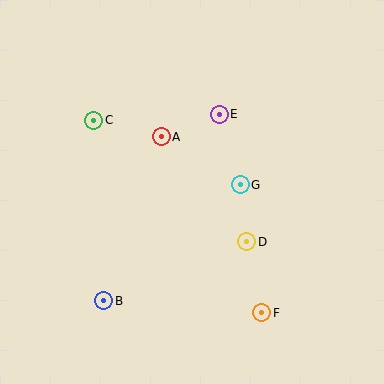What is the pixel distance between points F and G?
The distance between F and G is 130 pixels.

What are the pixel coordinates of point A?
Point A is at (161, 137).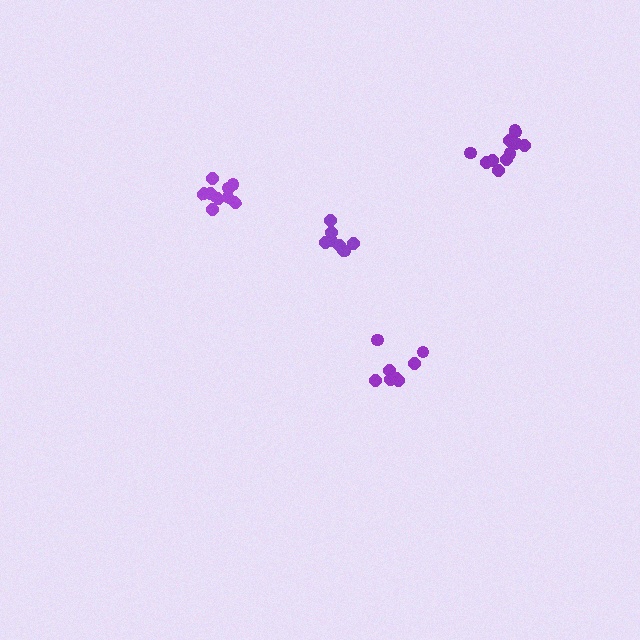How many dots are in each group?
Group 1: 8 dots, Group 2: 12 dots, Group 3: 8 dots, Group 4: 9 dots (37 total).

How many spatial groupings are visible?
There are 4 spatial groupings.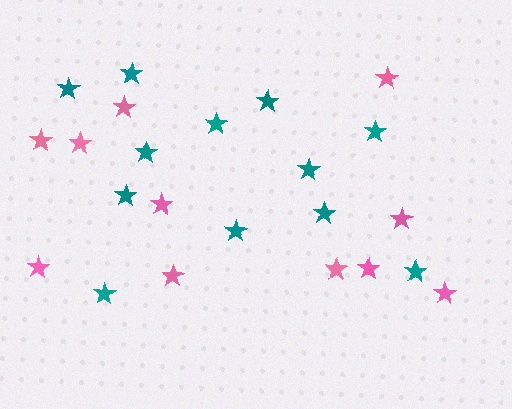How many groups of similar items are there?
There are 2 groups: one group of teal stars (12) and one group of pink stars (11).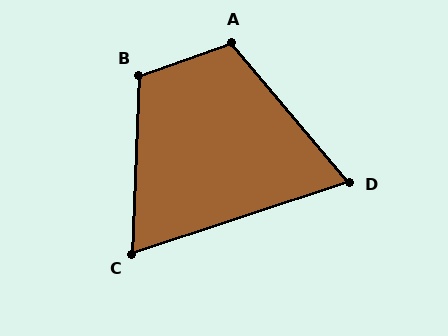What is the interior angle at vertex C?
Approximately 70 degrees (acute).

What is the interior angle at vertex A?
Approximately 110 degrees (obtuse).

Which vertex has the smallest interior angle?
D, at approximately 68 degrees.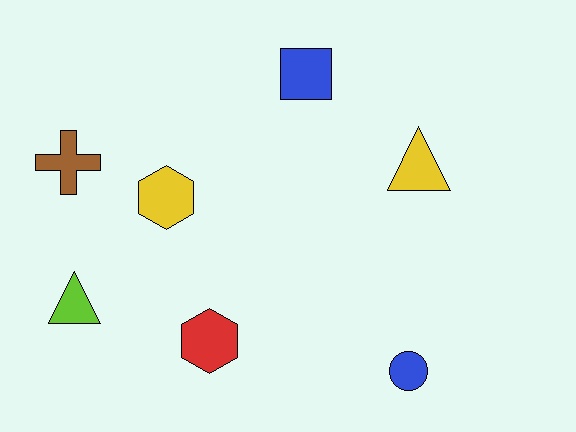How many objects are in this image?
There are 7 objects.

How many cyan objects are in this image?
There are no cyan objects.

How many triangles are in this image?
There are 2 triangles.